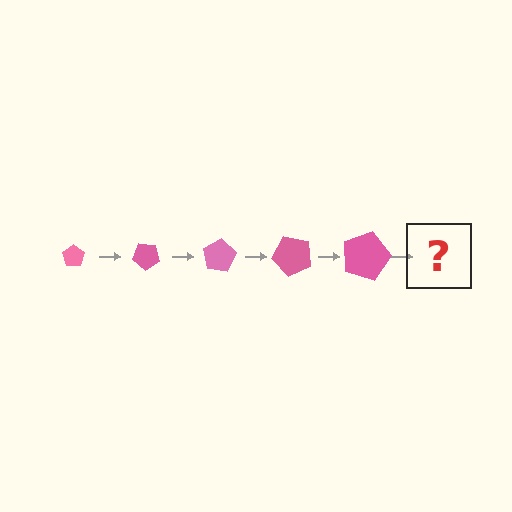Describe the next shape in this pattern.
It should be a pentagon, larger than the previous one and rotated 200 degrees from the start.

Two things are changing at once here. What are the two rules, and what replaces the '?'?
The two rules are that the pentagon grows larger each step and it rotates 40 degrees each step. The '?' should be a pentagon, larger than the previous one and rotated 200 degrees from the start.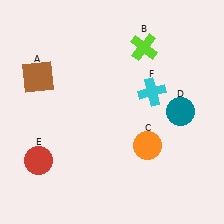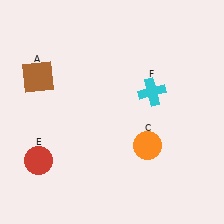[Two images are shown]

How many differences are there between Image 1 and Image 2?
There are 2 differences between the two images.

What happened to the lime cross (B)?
The lime cross (B) was removed in Image 2. It was in the top-right area of Image 1.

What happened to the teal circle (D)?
The teal circle (D) was removed in Image 2. It was in the top-right area of Image 1.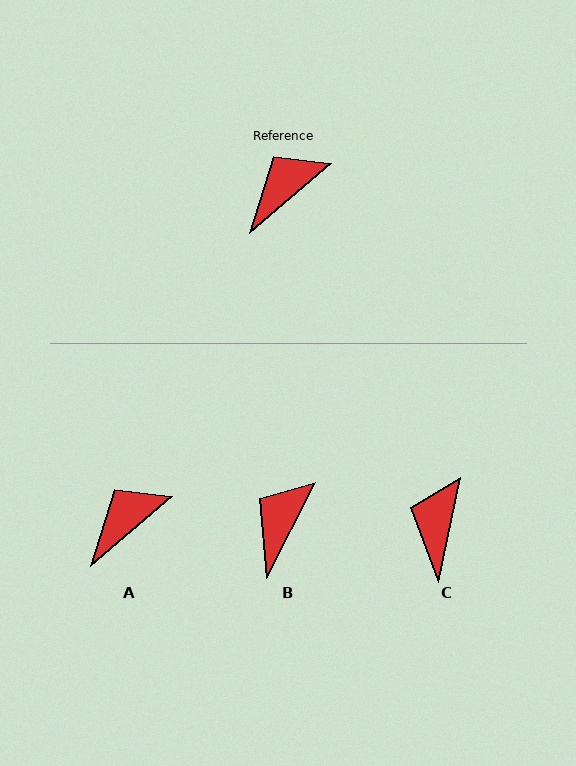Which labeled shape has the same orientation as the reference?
A.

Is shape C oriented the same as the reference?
No, it is off by about 38 degrees.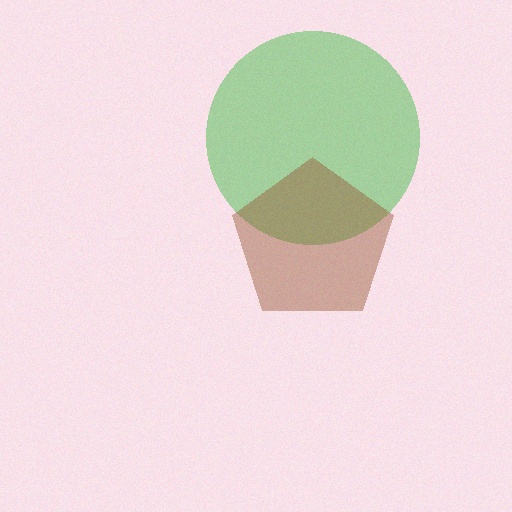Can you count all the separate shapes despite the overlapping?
Yes, there are 2 separate shapes.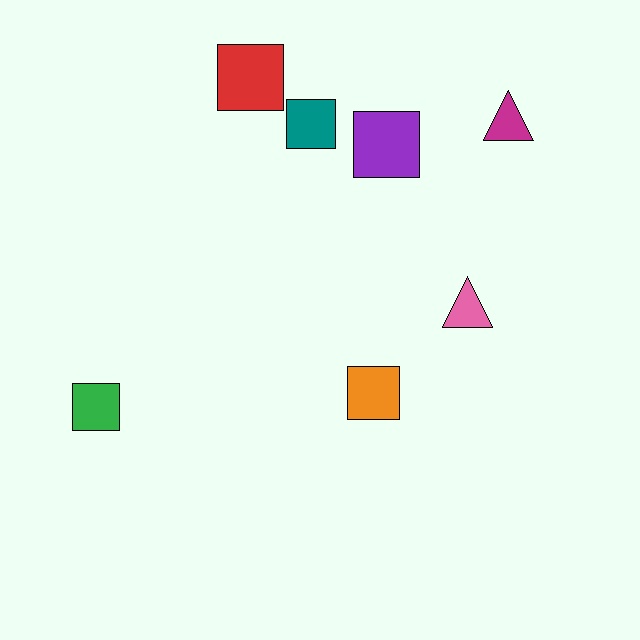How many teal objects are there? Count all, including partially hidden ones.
There is 1 teal object.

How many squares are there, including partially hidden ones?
There are 5 squares.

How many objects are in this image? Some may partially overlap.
There are 7 objects.